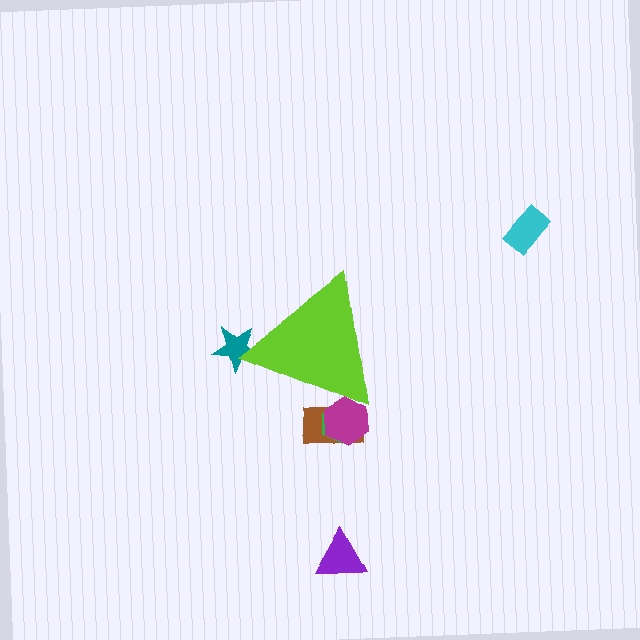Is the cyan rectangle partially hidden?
No, the cyan rectangle is fully visible.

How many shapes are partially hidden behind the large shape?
4 shapes are partially hidden.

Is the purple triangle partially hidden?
No, the purple triangle is fully visible.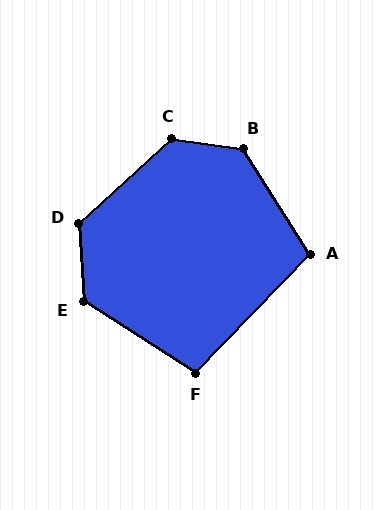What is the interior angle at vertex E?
Approximately 126 degrees (obtuse).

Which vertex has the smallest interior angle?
F, at approximately 101 degrees.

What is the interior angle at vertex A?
Approximately 104 degrees (obtuse).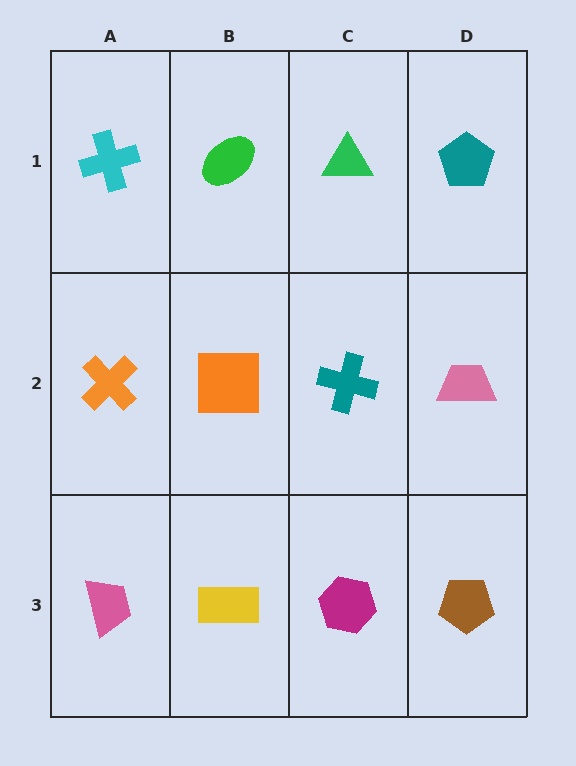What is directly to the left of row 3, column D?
A magenta hexagon.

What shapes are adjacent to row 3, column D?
A pink trapezoid (row 2, column D), a magenta hexagon (row 3, column C).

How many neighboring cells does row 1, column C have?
3.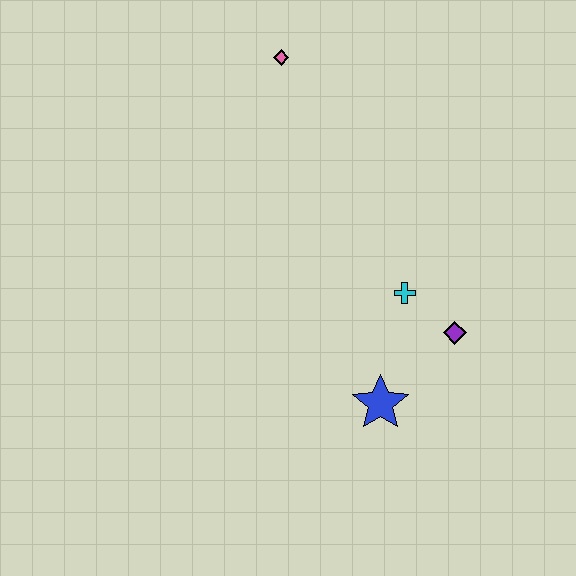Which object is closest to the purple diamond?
The cyan cross is closest to the purple diamond.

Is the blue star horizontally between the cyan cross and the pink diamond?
Yes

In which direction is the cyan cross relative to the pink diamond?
The cyan cross is below the pink diamond.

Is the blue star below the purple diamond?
Yes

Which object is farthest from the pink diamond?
The blue star is farthest from the pink diamond.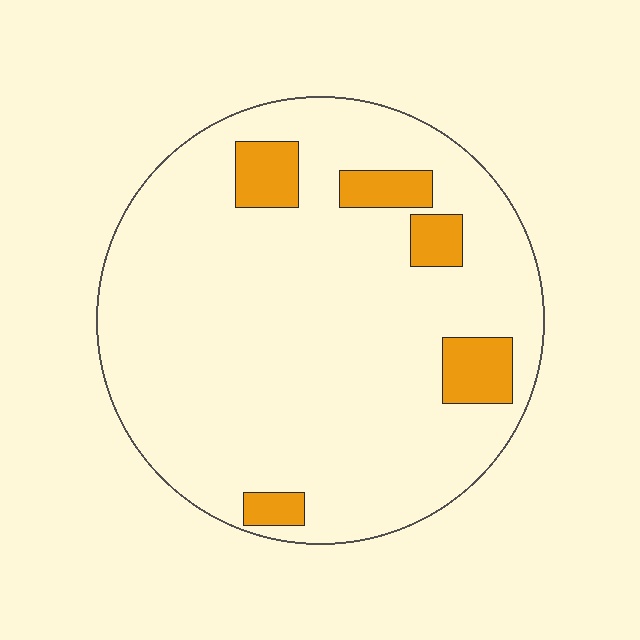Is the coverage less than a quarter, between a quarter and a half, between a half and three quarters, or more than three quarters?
Less than a quarter.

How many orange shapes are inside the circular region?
5.